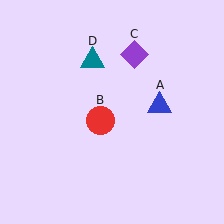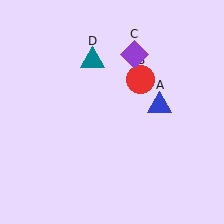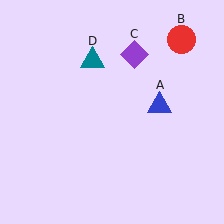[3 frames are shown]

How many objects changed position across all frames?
1 object changed position: red circle (object B).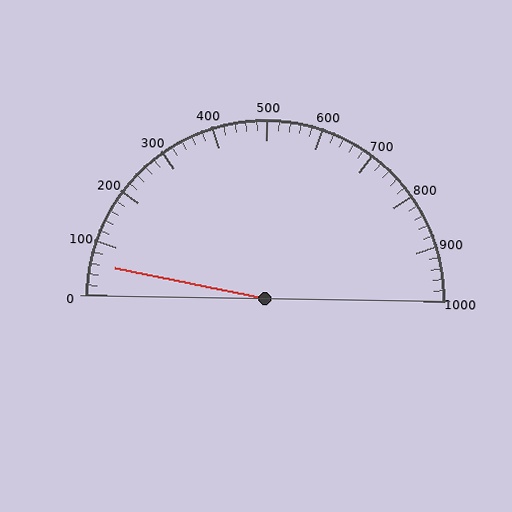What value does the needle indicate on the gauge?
The needle indicates approximately 60.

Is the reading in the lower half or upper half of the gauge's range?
The reading is in the lower half of the range (0 to 1000).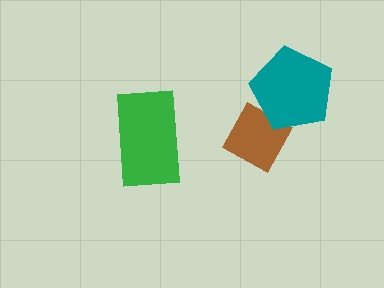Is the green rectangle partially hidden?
No, no other shape covers it.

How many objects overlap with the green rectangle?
0 objects overlap with the green rectangle.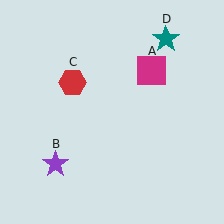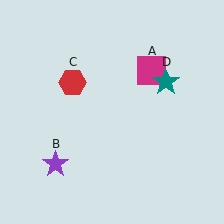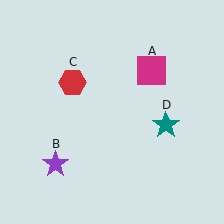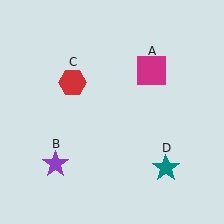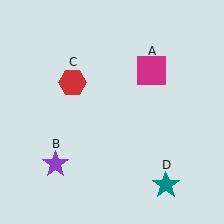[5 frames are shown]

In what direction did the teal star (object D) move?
The teal star (object D) moved down.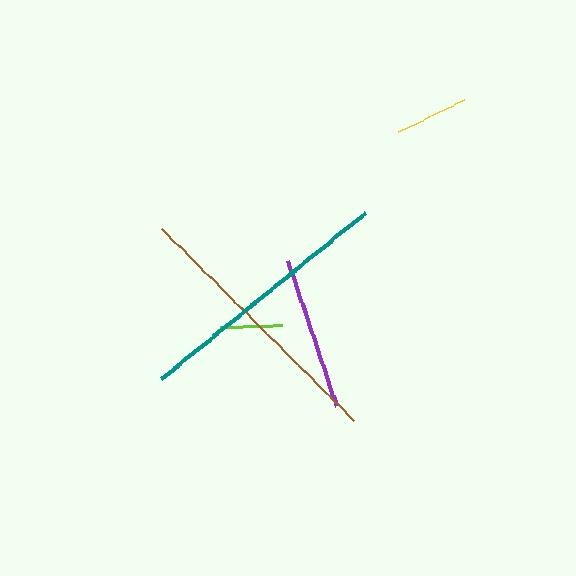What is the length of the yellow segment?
The yellow segment is approximately 73 pixels long.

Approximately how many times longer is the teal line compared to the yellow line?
The teal line is approximately 3.6 times the length of the yellow line.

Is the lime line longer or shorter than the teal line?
The teal line is longer than the lime line.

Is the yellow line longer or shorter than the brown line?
The brown line is longer than the yellow line.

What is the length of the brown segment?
The brown segment is approximately 272 pixels long.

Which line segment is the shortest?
The lime line is the shortest at approximately 62 pixels.